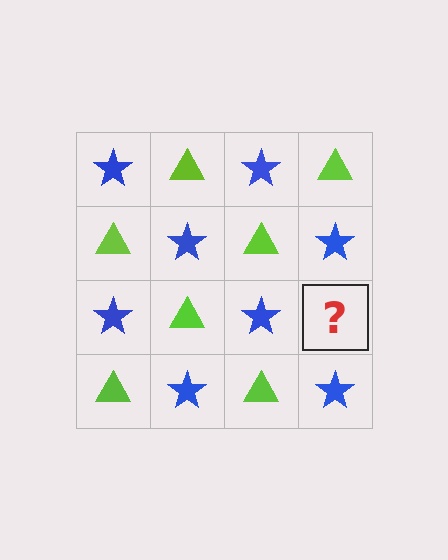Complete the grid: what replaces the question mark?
The question mark should be replaced with a lime triangle.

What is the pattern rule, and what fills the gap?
The rule is that it alternates blue star and lime triangle in a checkerboard pattern. The gap should be filled with a lime triangle.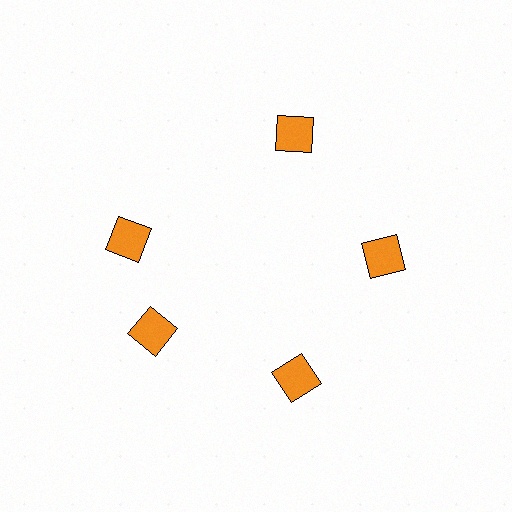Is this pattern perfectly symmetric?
No. The 5 orange squares are arranged in a ring, but one element near the 10 o'clock position is rotated out of alignment along the ring, breaking the 5-fold rotational symmetry.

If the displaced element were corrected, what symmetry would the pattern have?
It would have 5-fold rotational symmetry — the pattern would map onto itself every 72 degrees.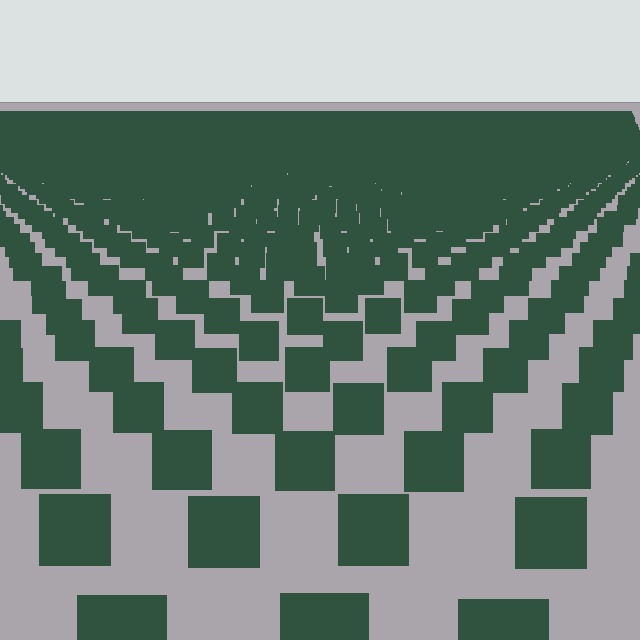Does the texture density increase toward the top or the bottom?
Density increases toward the top.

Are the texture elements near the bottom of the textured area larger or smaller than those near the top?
Larger. Near the bottom, elements are closer to the viewer and appear at a bigger on-screen size.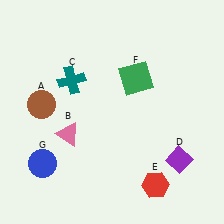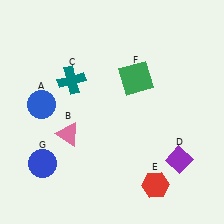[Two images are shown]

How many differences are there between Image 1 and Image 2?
There is 1 difference between the two images.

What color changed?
The circle (A) changed from brown in Image 1 to blue in Image 2.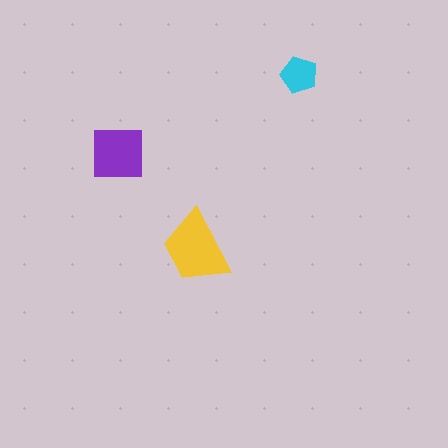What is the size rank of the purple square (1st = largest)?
2nd.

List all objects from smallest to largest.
The cyan pentagon, the purple square, the yellow trapezoid.